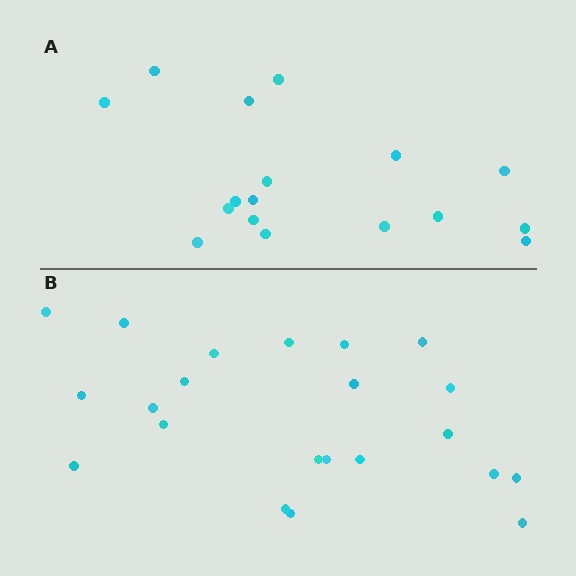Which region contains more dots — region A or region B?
Region B (the bottom region) has more dots.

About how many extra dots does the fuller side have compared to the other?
Region B has about 5 more dots than region A.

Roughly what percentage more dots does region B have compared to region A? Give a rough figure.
About 30% more.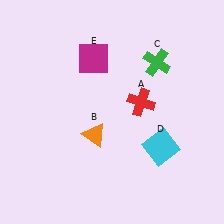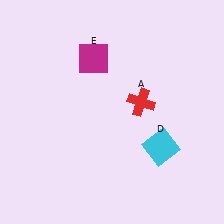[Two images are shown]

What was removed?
The orange triangle (B), the green cross (C) were removed in Image 2.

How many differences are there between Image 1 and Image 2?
There are 2 differences between the two images.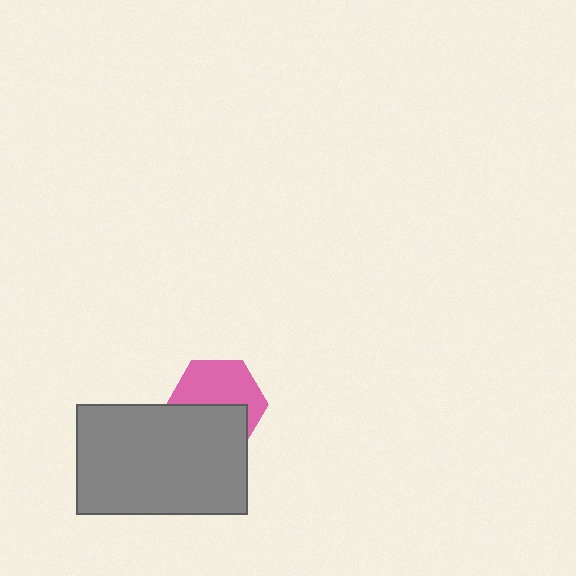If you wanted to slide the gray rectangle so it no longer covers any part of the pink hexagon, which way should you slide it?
Slide it down — that is the most direct way to separate the two shapes.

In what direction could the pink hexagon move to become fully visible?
The pink hexagon could move up. That would shift it out from behind the gray rectangle entirely.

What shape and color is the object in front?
The object in front is a gray rectangle.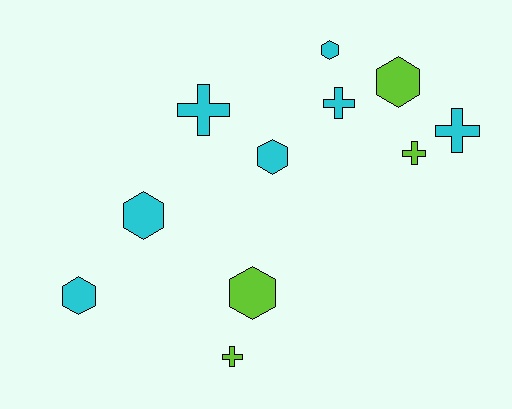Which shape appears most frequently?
Hexagon, with 6 objects.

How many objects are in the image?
There are 11 objects.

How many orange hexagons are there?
There are no orange hexagons.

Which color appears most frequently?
Cyan, with 7 objects.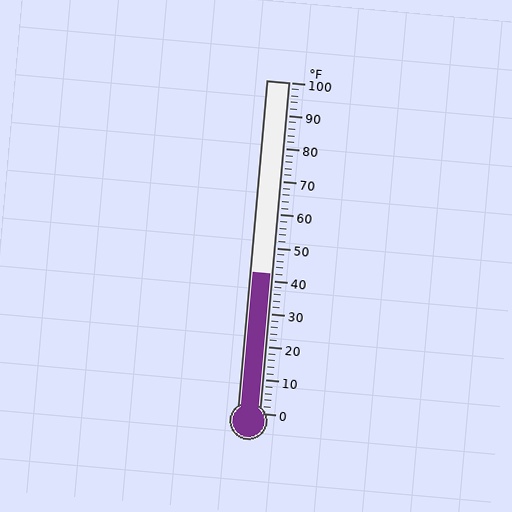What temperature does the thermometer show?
The thermometer shows approximately 42°F.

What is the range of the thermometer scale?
The thermometer scale ranges from 0°F to 100°F.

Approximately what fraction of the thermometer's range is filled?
The thermometer is filled to approximately 40% of its range.